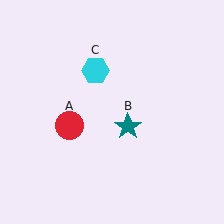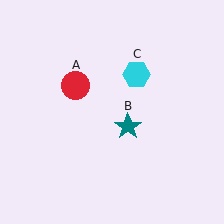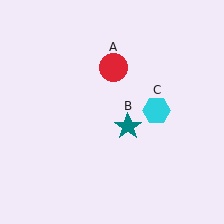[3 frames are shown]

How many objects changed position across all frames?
2 objects changed position: red circle (object A), cyan hexagon (object C).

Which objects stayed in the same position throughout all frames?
Teal star (object B) remained stationary.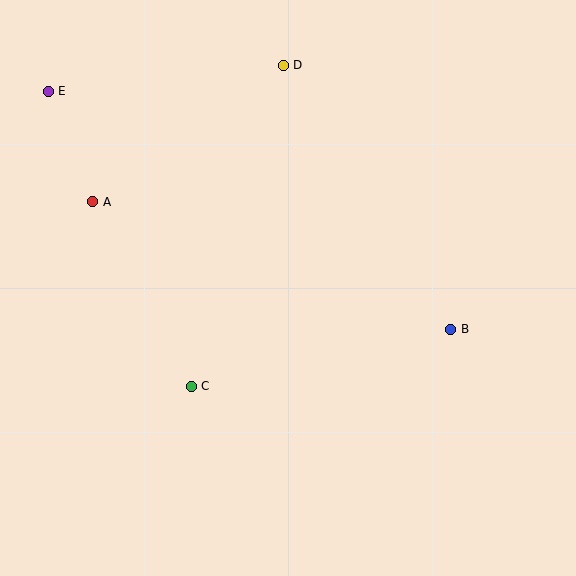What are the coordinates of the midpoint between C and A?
The midpoint between C and A is at (142, 294).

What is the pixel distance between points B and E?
The distance between B and E is 468 pixels.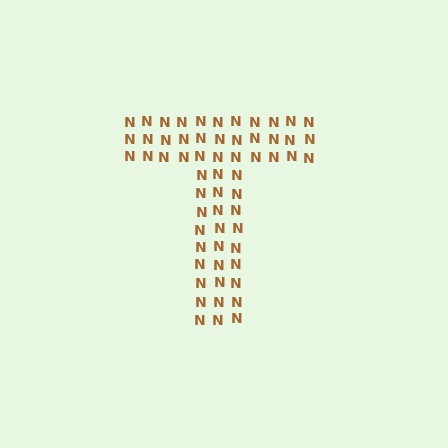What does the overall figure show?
The overall figure shows the letter T.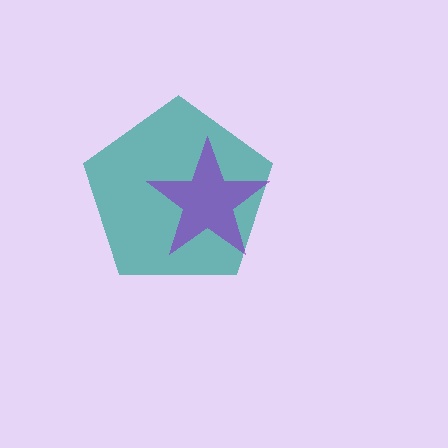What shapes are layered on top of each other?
The layered shapes are: a teal pentagon, a purple star.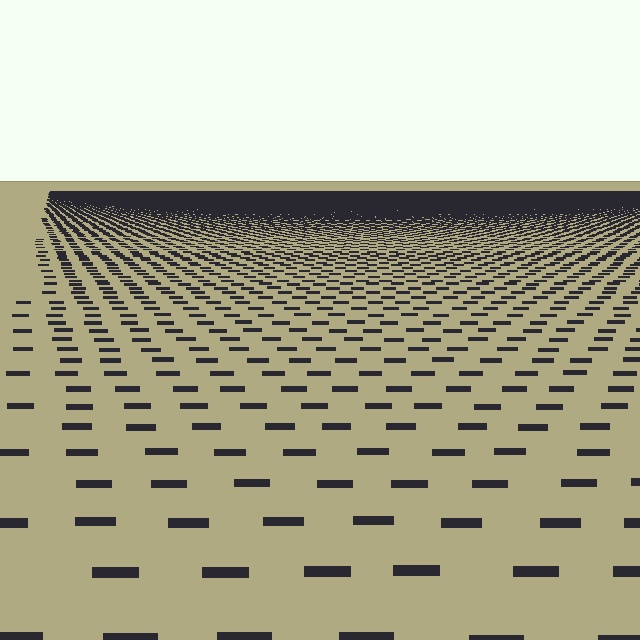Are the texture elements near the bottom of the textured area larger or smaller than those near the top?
Larger. Near the bottom, elements are closer to the viewer and appear at a bigger on-screen size.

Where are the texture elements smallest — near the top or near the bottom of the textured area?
Near the top.